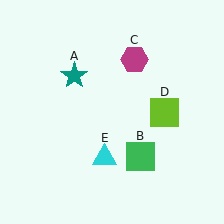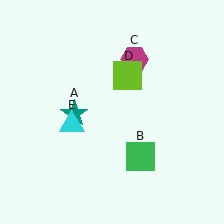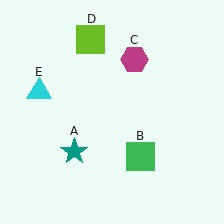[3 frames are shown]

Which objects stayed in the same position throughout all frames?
Green square (object B) and magenta hexagon (object C) remained stationary.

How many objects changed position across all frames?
3 objects changed position: teal star (object A), lime square (object D), cyan triangle (object E).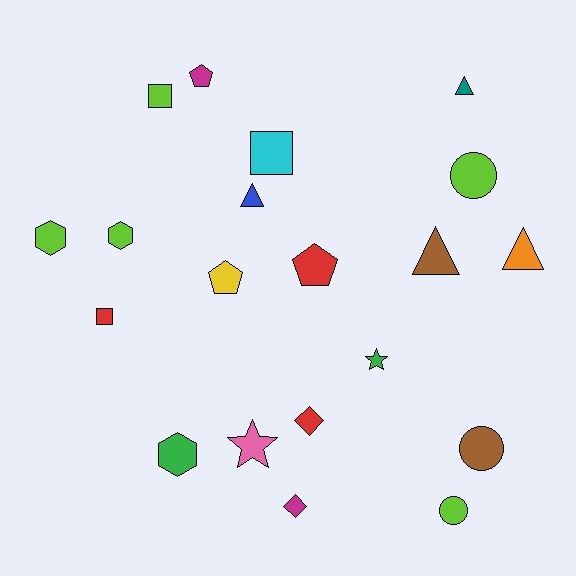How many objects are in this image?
There are 20 objects.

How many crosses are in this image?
There are no crosses.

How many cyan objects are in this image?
There is 1 cyan object.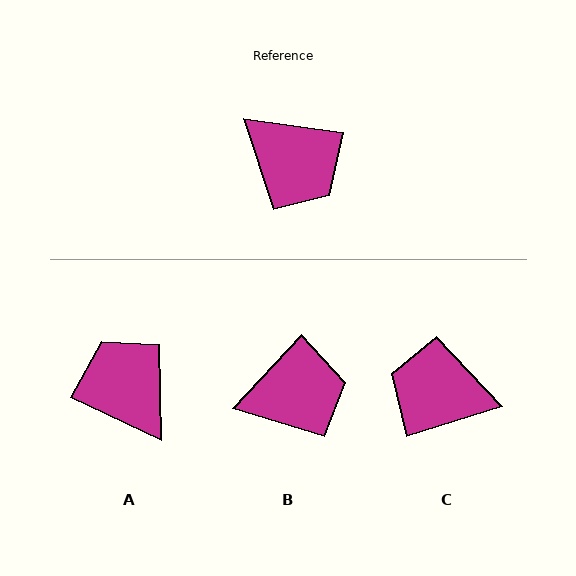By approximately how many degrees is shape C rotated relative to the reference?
Approximately 155 degrees clockwise.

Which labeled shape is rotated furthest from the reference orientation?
A, about 163 degrees away.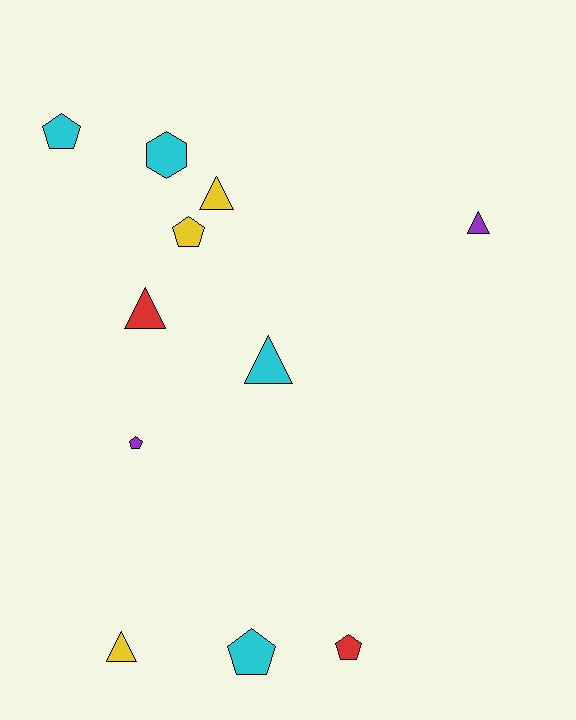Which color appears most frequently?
Cyan, with 4 objects.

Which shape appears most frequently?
Triangle, with 5 objects.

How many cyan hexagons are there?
There is 1 cyan hexagon.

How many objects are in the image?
There are 11 objects.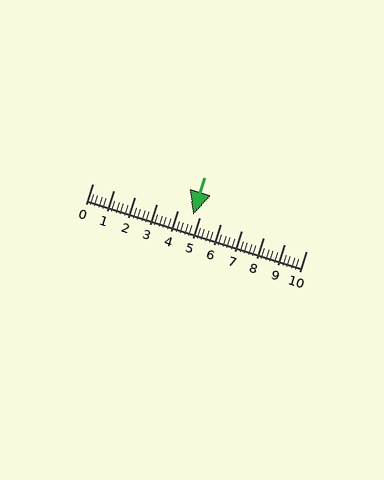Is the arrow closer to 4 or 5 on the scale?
The arrow is closer to 5.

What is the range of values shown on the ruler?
The ruler shows values from 0 to 10.